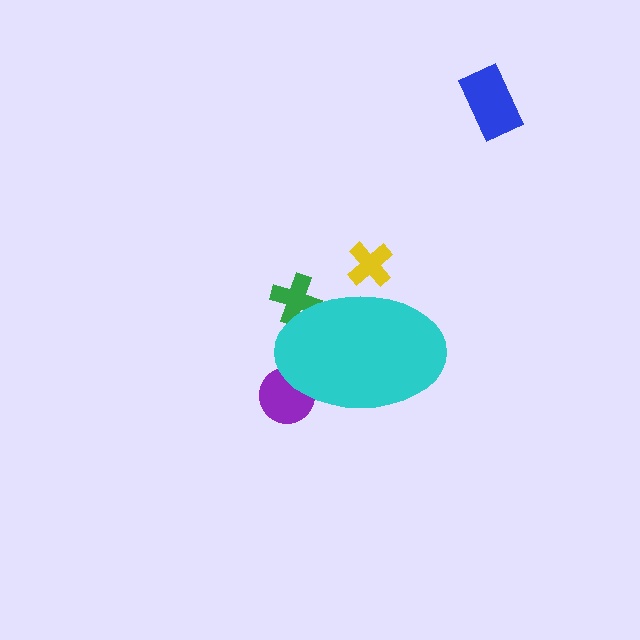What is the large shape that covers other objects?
A cyan ellipse.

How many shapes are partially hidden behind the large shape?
3 shapes are partially hidden.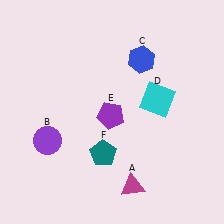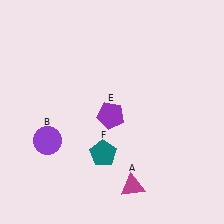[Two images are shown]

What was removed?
The blue hexagon (C), the cyan square (D) were removed in Image 2.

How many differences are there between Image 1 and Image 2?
There are 2 differences between the two images.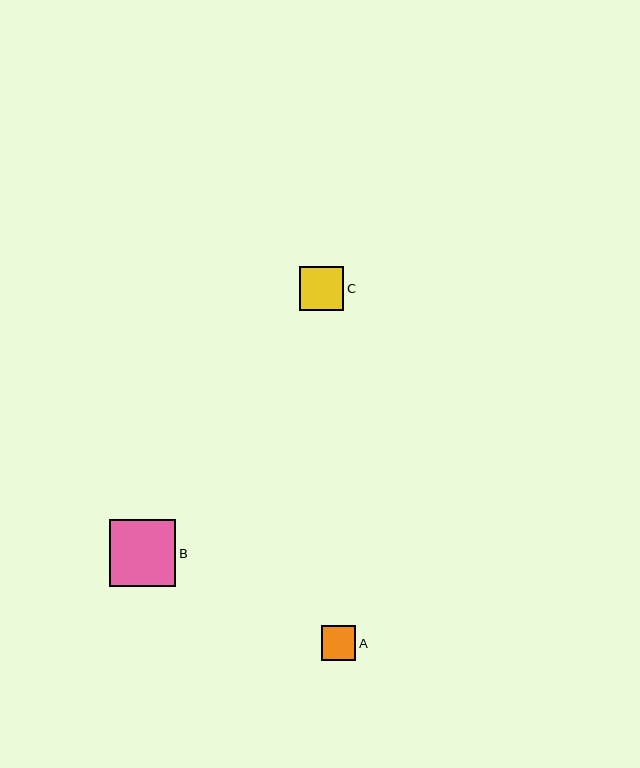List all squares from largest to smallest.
From largest to smallest: B, C, A.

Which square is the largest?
Square B is the largest with a size of approximately 67 pixels.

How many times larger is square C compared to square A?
Square C is approximately 1.3 times the size of square A.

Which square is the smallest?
Square A is the smallest with a size of approximately 35 pixels.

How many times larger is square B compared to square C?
Square B is approximately 1.5 times the size of square C.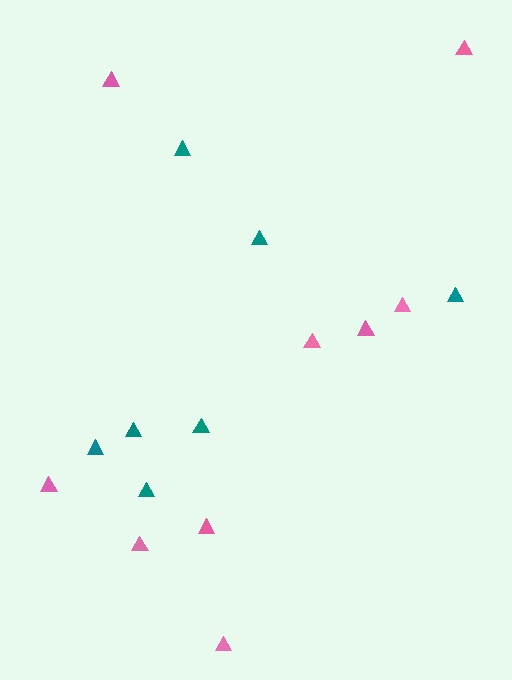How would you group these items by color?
There are 2 groups: one group of pink triangles (9) and one group of teal triangles (7).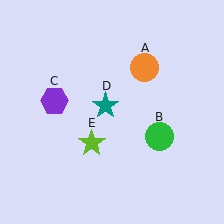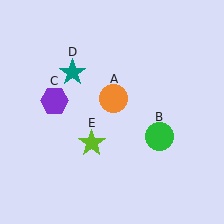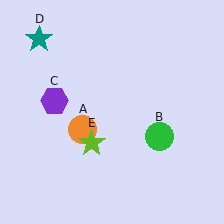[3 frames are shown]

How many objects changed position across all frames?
2 objects changed position: orange circle (object A), teal star (object D).